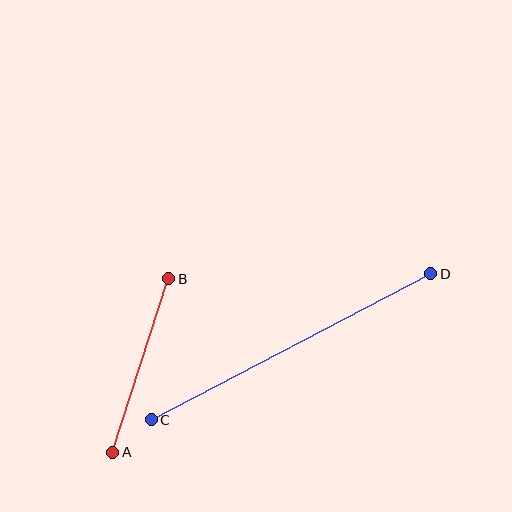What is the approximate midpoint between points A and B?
The midpoint is at approximately (141, 365) pixels.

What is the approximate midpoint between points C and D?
The midpoint is at approximately (291, 347) pixels.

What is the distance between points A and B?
The distance is approximately 182 pixels.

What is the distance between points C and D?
The distance is approximately 315 pixels.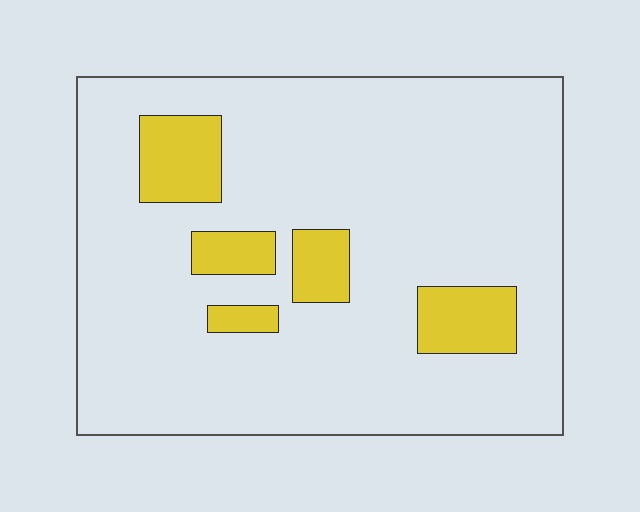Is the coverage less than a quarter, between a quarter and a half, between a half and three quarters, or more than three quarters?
Less than a quarter.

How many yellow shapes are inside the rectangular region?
5.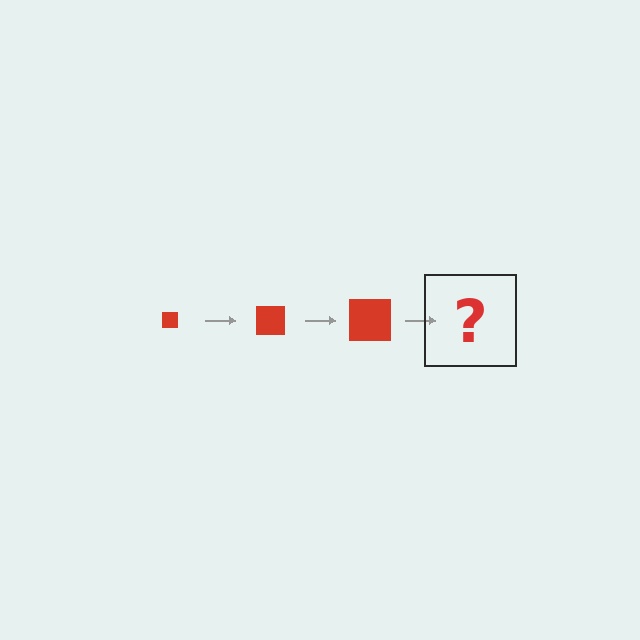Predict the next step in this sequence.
The next step is a red square, larger than the previous one.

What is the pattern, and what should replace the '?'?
The pattern is that the square gets progressively larger each step. The '?' should be a red square, larger than the previous one.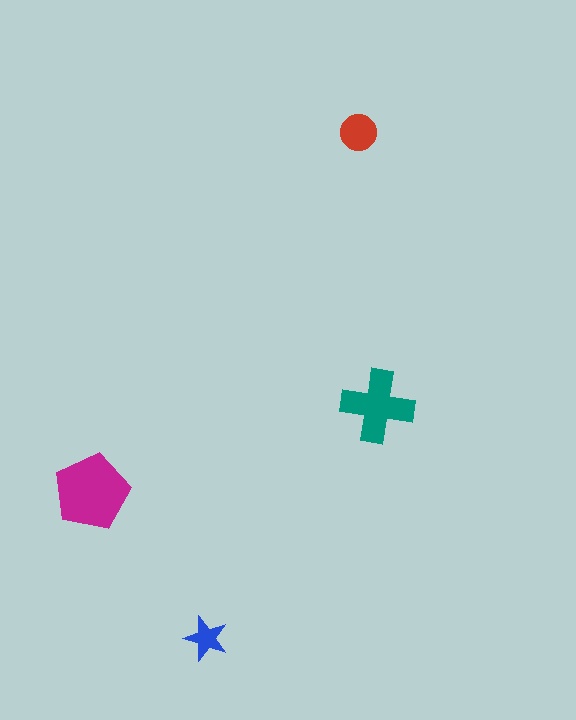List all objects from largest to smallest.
The magenta pentagon, the teal cross, the red circle, the blue star.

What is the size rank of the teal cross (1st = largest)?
2nd.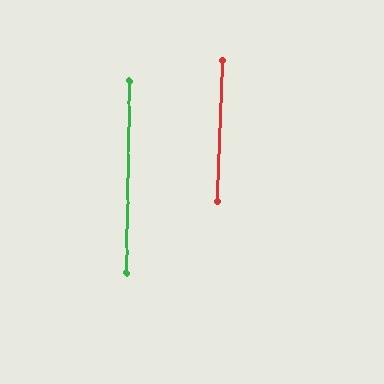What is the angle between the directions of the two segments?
Approximately 1 degree.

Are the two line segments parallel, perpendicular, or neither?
Parallel — their directions differ by only 1.2°.